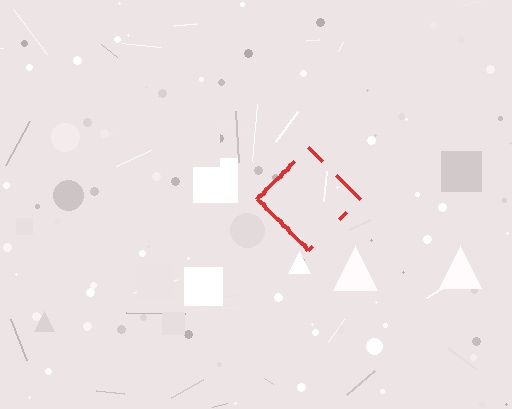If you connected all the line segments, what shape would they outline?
They would outline a diamond.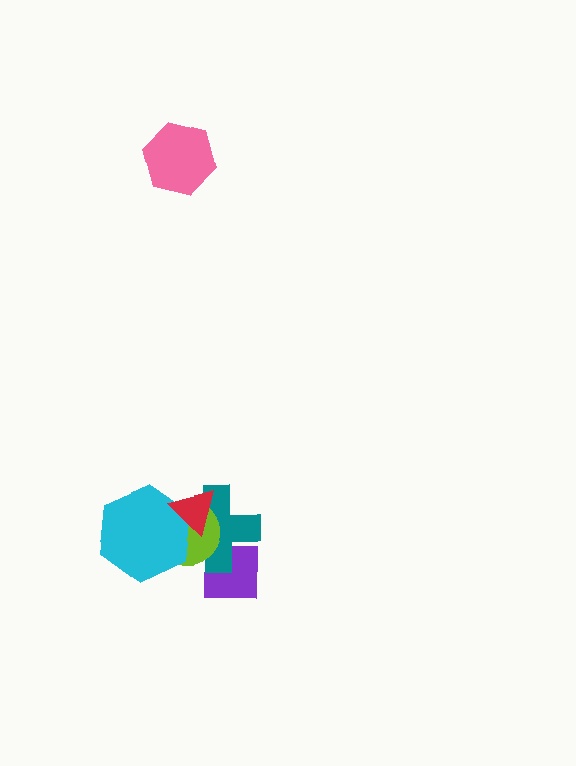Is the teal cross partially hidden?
Yes, it is partially covered by another shape.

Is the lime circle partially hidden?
Yes, it is partially covered by another shape.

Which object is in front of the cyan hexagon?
The red triangle is in front of the cyan hexagon.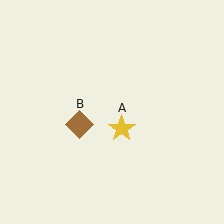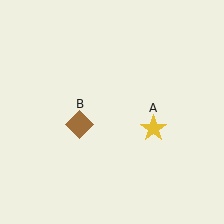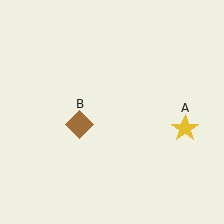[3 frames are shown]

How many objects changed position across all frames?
1 object changed position: yellow star (object A).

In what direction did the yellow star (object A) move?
The yellow star (object A) moved right.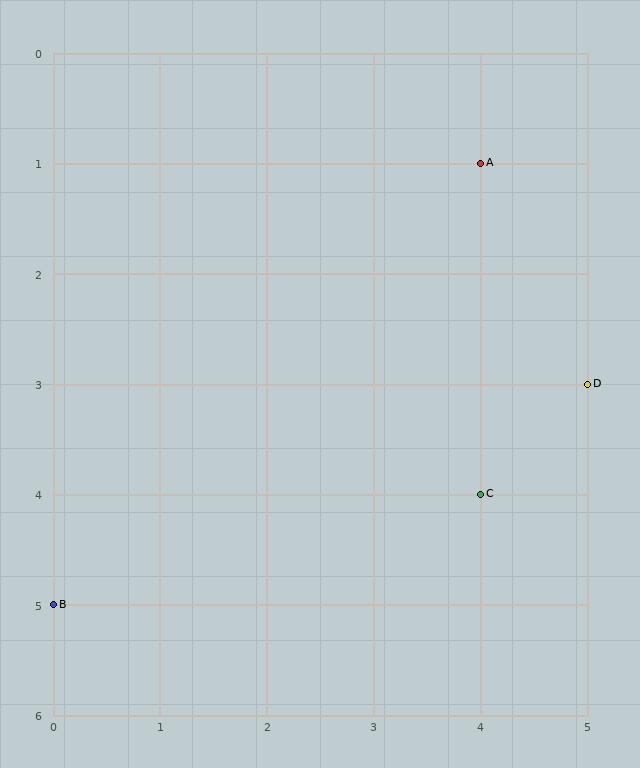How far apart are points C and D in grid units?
Points C and D are 1 column and 1 row apart (about 1.4 grid units diagonally).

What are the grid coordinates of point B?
Point B is at grid coordinates (0, 5).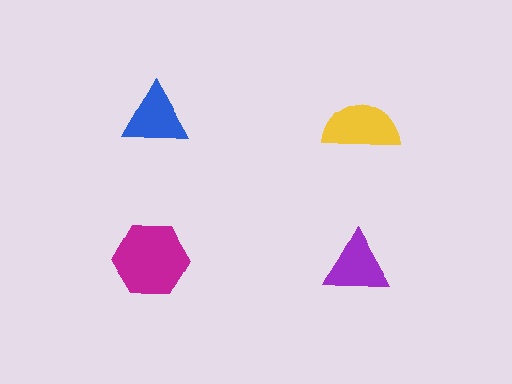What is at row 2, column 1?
A magenta hexagon.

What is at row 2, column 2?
A purple triangle.